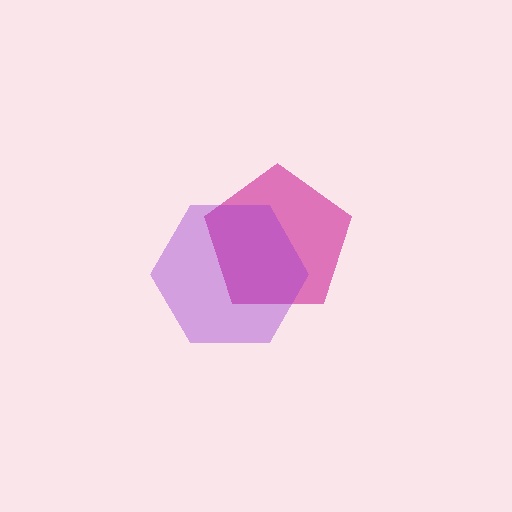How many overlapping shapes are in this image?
There are 2 overlapping shapes in the image.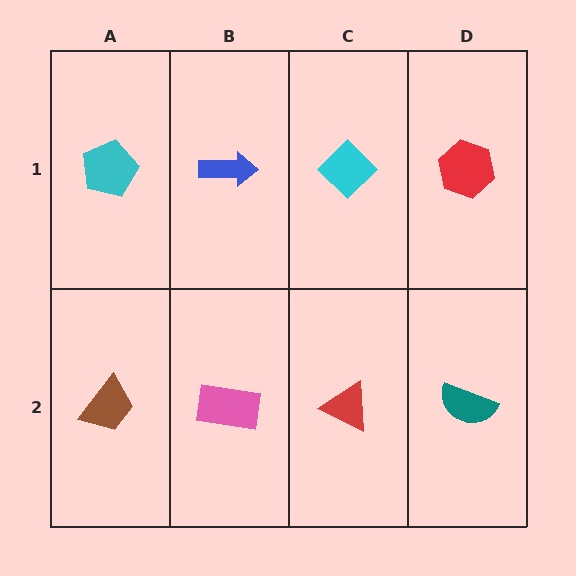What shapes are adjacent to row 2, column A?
A cyan pentagon (row 1, column A), a pink rectangle (row 2, column B).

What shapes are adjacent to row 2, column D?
A red hexagon (row 1, column D), a red triangle (row 2, column C).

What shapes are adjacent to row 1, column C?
A red triangle (row 2, column C), a blue arrow (row 1, column B), a red hexagon (row 1, column D).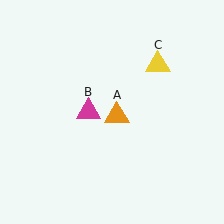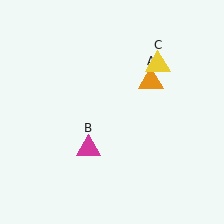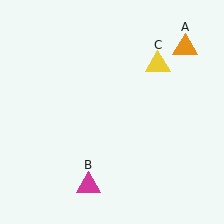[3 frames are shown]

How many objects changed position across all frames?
2 objects changed position: orange triangle (object A), magenta triangle (object B).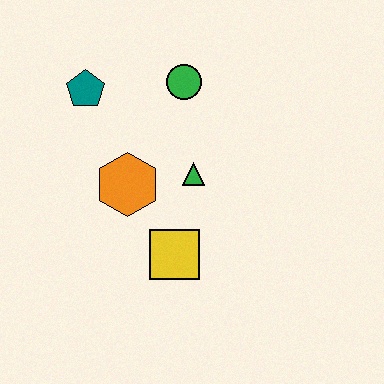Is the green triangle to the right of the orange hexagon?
Yes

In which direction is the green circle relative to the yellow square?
The green circle is above the yellow square.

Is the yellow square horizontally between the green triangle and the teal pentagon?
Yes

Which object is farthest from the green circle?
The yellow square is farthest from the green circle.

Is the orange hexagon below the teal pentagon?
Yes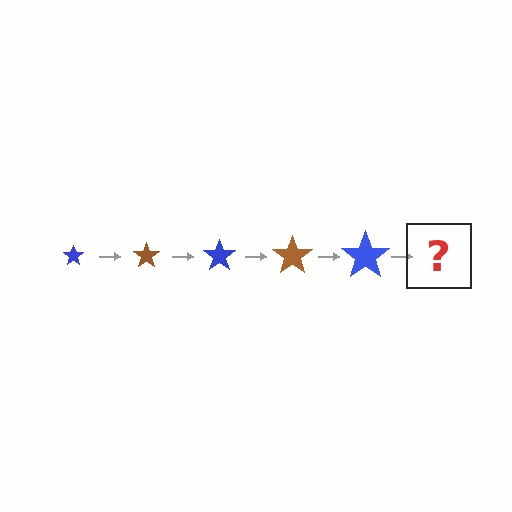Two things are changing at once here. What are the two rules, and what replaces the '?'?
The two rules are that the star grows larger each step and the color cycles through blue and brown. The '?' should be a brown star, larger than the previous one.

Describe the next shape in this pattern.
It should be a brown star, larger than the previous one.